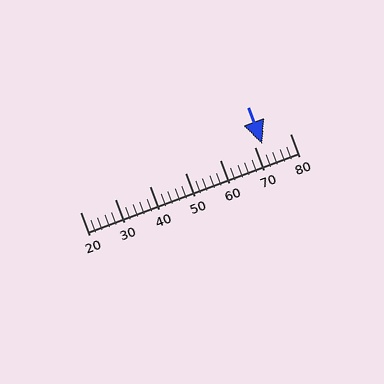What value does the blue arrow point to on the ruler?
The blue arrow points to approximately 72.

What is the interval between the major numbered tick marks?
The major tick marks are spaced 10 units apart.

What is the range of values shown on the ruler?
The ruler shows values from 20 to 80.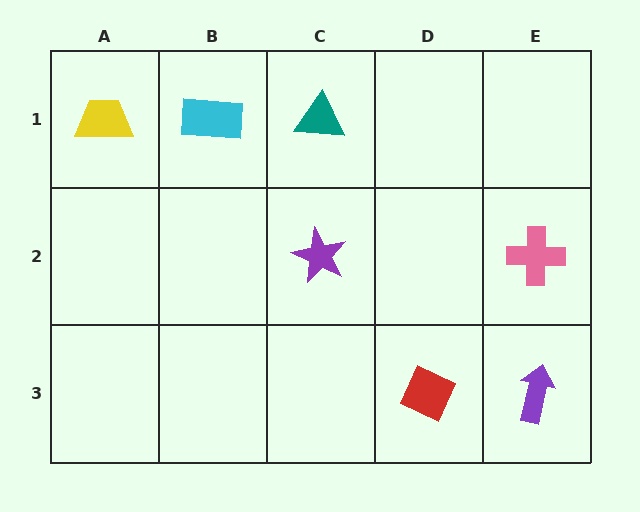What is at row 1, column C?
A teal triangle.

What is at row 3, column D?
A red diamond.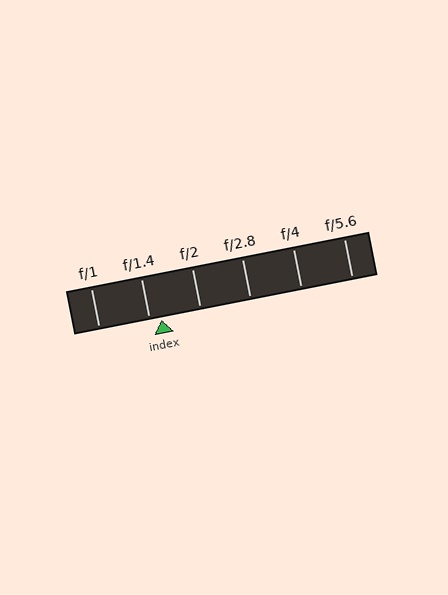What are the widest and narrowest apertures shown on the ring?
The widest aperture shown is f/1 and the narrowest is f/5.6.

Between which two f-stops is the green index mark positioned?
The index mark is between f/1.4 and f/2.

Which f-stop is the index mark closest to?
The index mark is closest to f/1.4.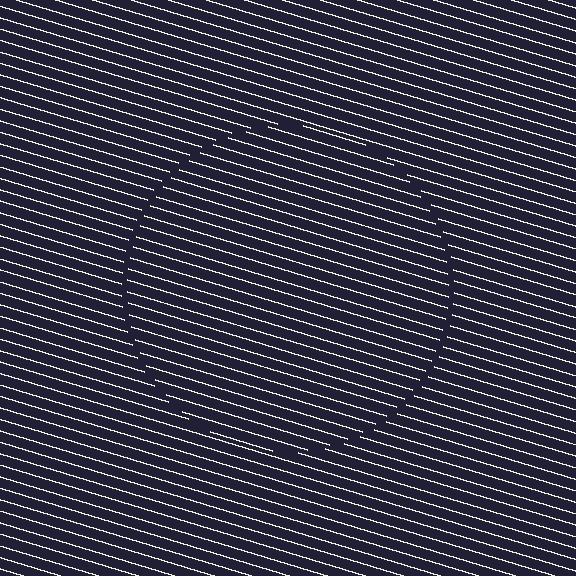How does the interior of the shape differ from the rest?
The interior of the shape contains the same grating, shifted by half a period — the contour is defined by the phase discontinuity where line-ends from the inner and outer gratings abut.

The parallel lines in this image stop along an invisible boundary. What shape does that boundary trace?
An illusory circle. The interior of the shape contains the same grating, shifted by half a period — the contour is defined by the phase discontinuity where line-ends from the inner and outer gratings abut.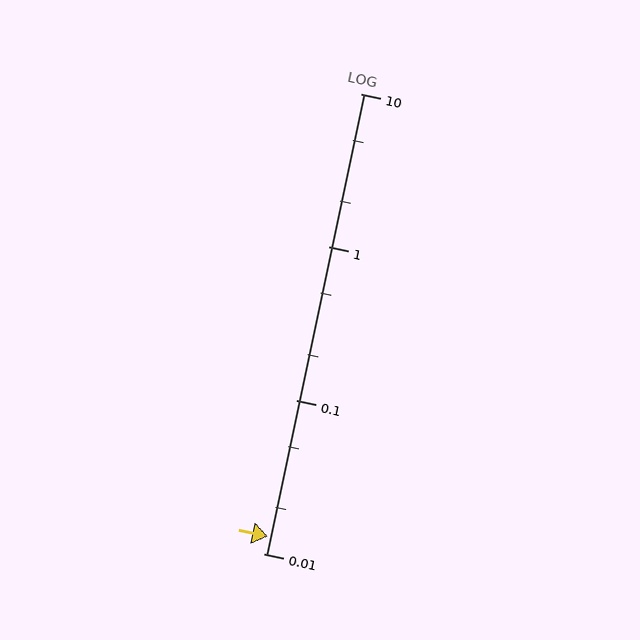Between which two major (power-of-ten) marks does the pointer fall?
The pointer is between 0.01 and 0.1.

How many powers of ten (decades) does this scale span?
The scale spans 3 decades, from 0.01 to 10.